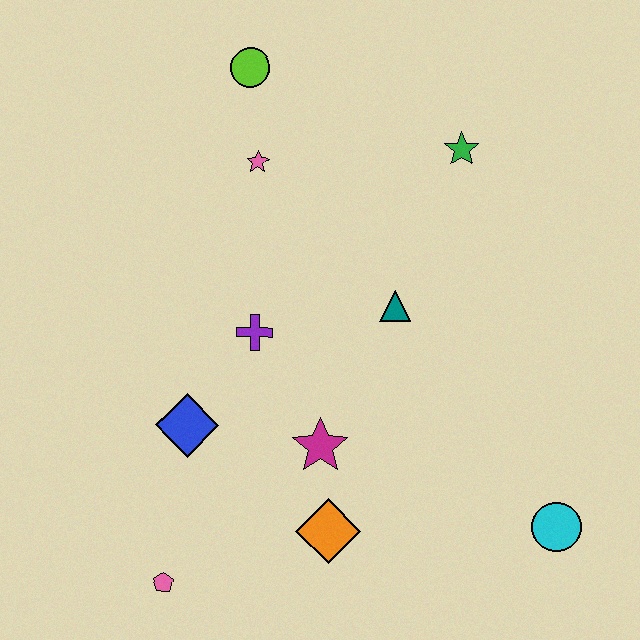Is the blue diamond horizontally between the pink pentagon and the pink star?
Yes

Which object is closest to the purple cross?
The blue diamond is closest to the purple cross.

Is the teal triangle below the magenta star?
No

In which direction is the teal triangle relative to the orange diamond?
The teal triangle is above the orange diamond.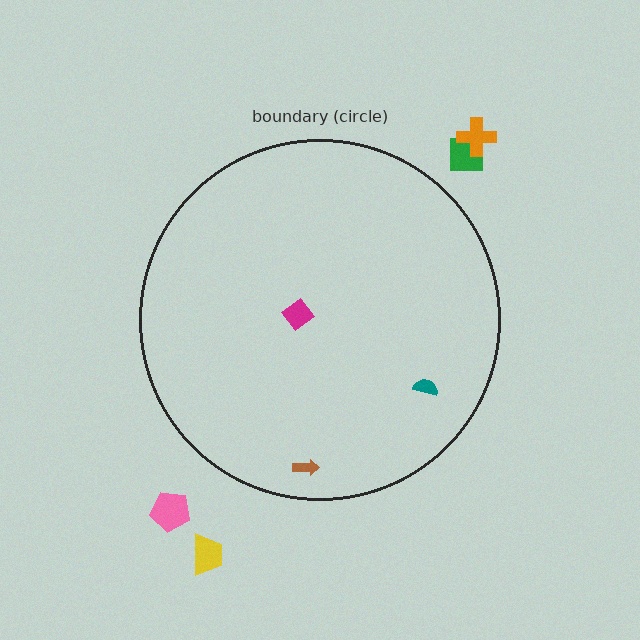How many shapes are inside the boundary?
3 inside, 4 outside.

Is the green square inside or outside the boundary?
Outside.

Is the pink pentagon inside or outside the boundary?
Outside.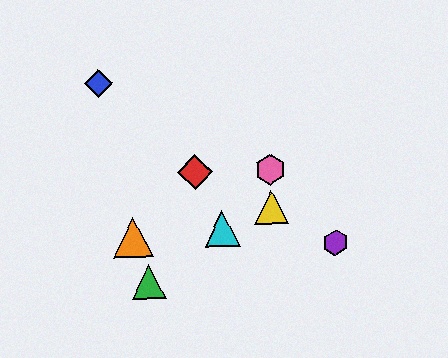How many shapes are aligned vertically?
2 shapes (the yellow triangle, the pink hexagon) are aligned vertically.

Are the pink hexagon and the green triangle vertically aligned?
No, the pink hexagon is at x≈270 and the green triangle is at x≈149.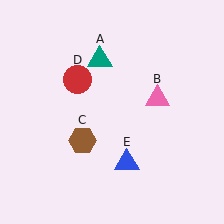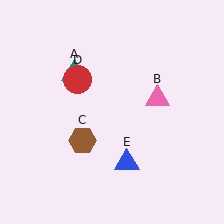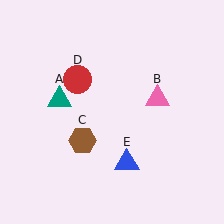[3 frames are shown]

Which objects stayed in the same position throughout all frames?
Pink triangle (object B) and brown hexagon (object C) and red circle (object D) and blue triangle (object E) remained stationary.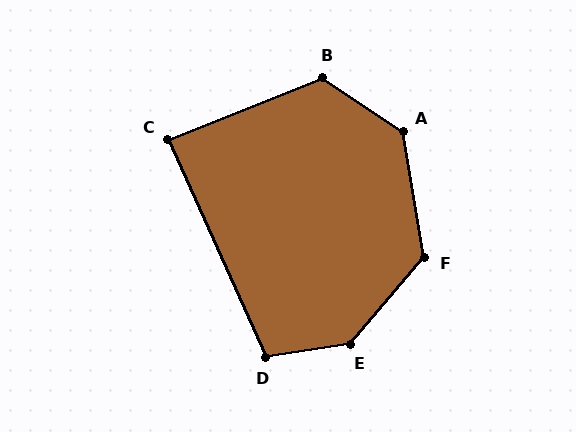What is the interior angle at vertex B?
Approximately 124 degrees (obtuse).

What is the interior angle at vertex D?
Approximately 106 degrees (obtuse).